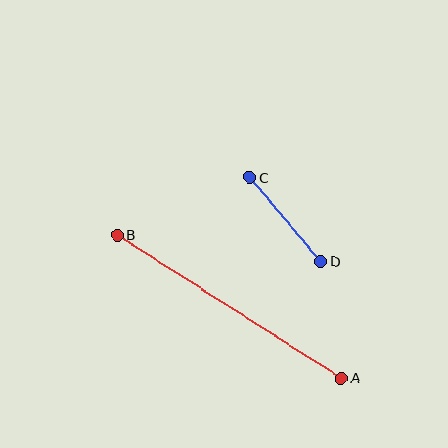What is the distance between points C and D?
The distance is approximately 110 pixels.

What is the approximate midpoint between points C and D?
The midpoint is at approximately (285, 219) pixels.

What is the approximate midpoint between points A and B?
The midpoint is at approximately (229, 306) pixels.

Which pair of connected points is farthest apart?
Points A and B are farthest apart.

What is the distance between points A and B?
The distance is approximately 266 pixels.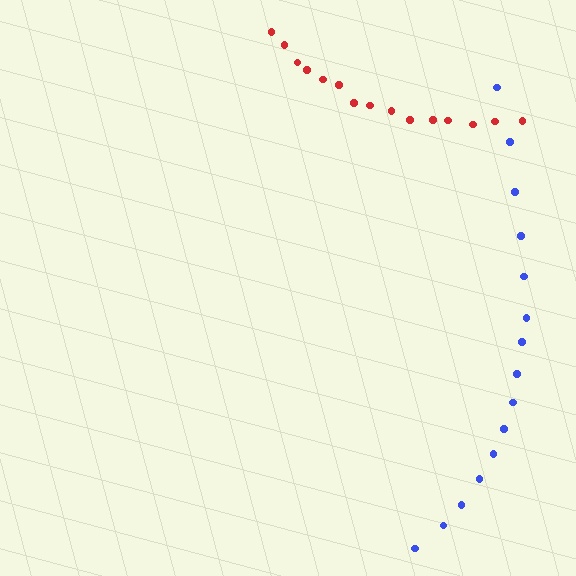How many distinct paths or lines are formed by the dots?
There are 2 distinct paths.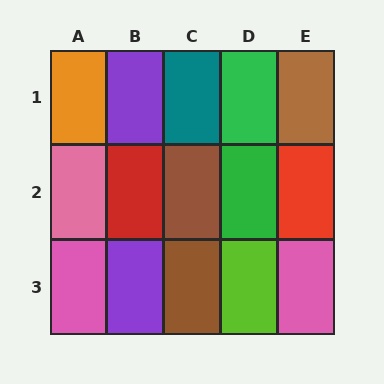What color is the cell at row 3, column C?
Brown.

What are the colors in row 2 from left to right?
Pink, red, brown, green, red.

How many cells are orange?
1 cell is orange.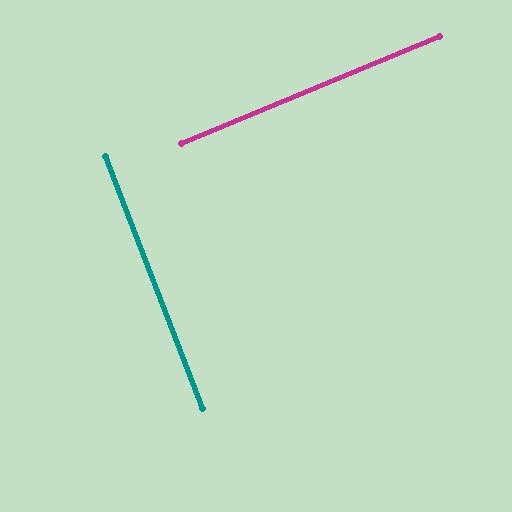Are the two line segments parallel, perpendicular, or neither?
Perpendicular — they meet at approximately 88°.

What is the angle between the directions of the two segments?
Approximately 88 degrees.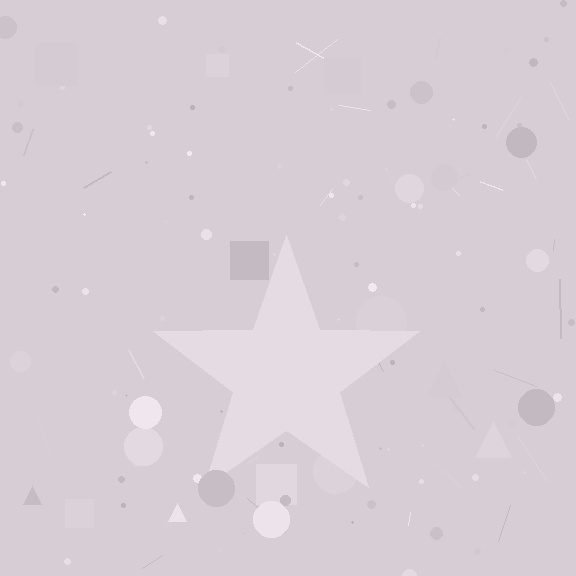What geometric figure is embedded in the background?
A star is embedded in the background.